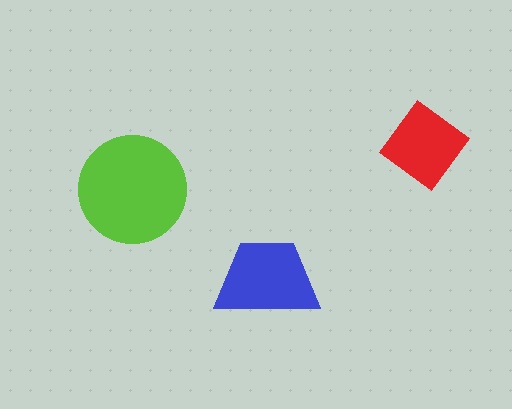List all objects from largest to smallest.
The lime circle, the blue trapezoid, the red diamond.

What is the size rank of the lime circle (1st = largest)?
1st.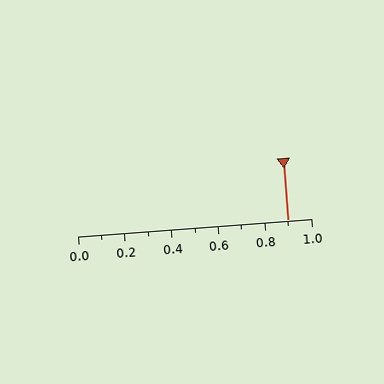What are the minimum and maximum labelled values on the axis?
The axis runs from 0.0 to 1.0.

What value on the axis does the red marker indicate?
The marker indicates approximately 0.9.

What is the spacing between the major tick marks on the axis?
The major ticks are spaced 0.2 apart.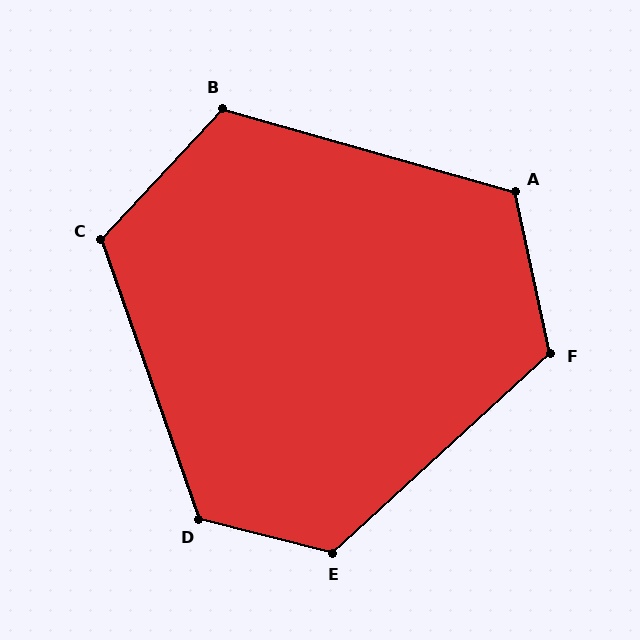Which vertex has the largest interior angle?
E, at approximately 123 degrees.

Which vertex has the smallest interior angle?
B, at approximately 117 degrees.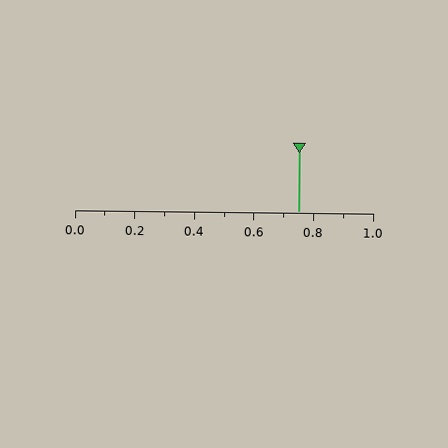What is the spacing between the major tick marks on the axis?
The major ticks are spaced 0.2 apart.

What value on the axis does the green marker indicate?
The marker indicates approximately 0.75.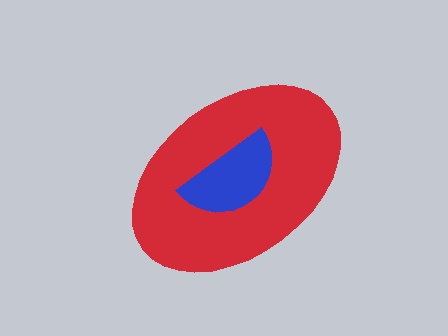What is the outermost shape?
The red ellipse.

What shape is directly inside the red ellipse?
The blue semicircle.